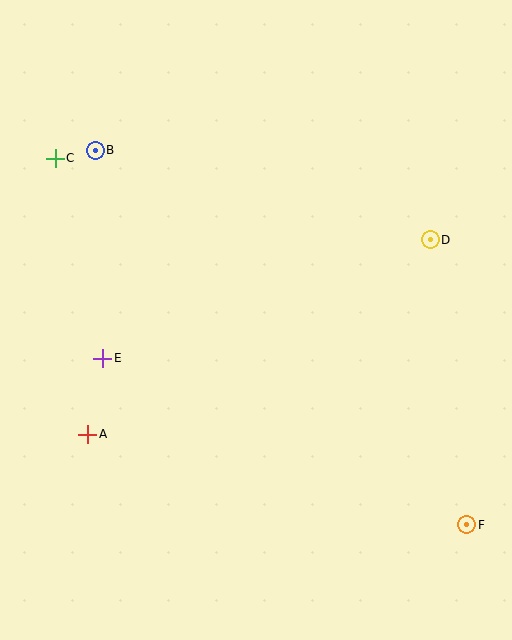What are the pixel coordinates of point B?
Point B is at (95, 150).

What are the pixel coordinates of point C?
Point C is at (55, 158).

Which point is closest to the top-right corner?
Point D is closest to the top-right corner.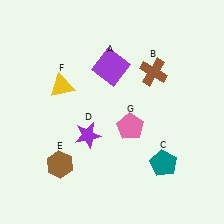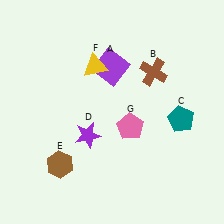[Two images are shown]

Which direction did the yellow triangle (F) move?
The yellow triangle (F) moved right.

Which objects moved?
The objects that moved are: the teal pentagon (C), the yellow triangle (F).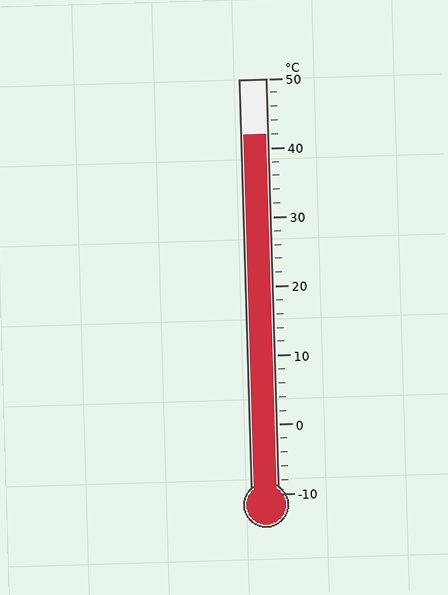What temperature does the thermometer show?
The thermometer shows approximately 42°C.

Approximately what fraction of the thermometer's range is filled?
The thermometer is filled to approximately 85% of its range.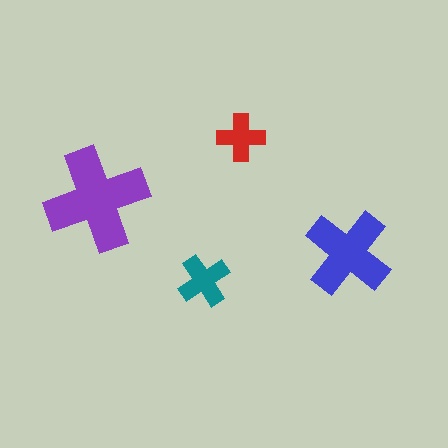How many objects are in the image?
There are 4 objects in the image.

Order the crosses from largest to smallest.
the purple one, the blue one, the teal one, the red one.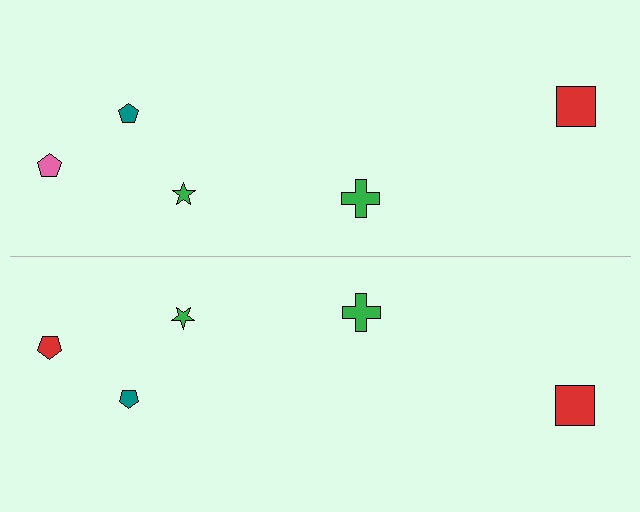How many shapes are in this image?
There are 10 shapes in this image.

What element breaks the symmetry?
The red pentagon on the bottom side breaks the symmetry — its mirror counterpart is pink.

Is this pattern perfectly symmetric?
No, the pattern is not perfectly symmetric. The red pentagon on the bottom side breaks the symmetry — its mirror counterpart is pink.